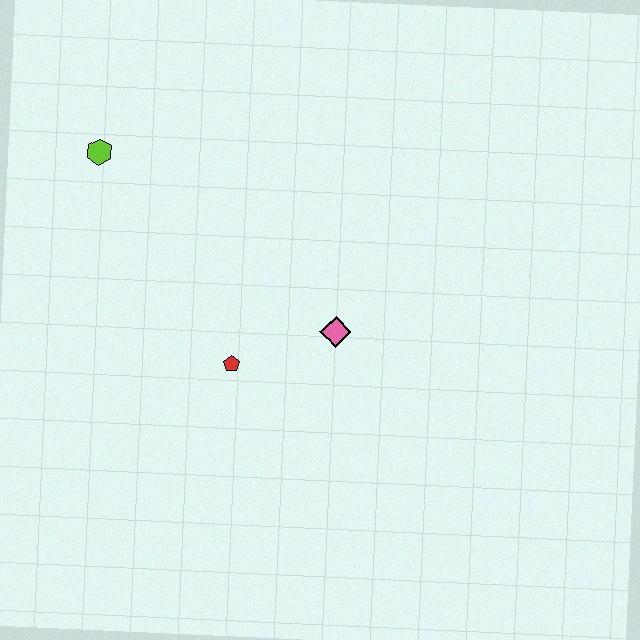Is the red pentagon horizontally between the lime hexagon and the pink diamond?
Yes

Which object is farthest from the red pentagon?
The lime hexagon is farthest from the red pentagon.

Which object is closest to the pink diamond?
The red pentagon is closest to the pink diamond.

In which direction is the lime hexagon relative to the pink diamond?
The lime hexagon is to the left of the pink diamond.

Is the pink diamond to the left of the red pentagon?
No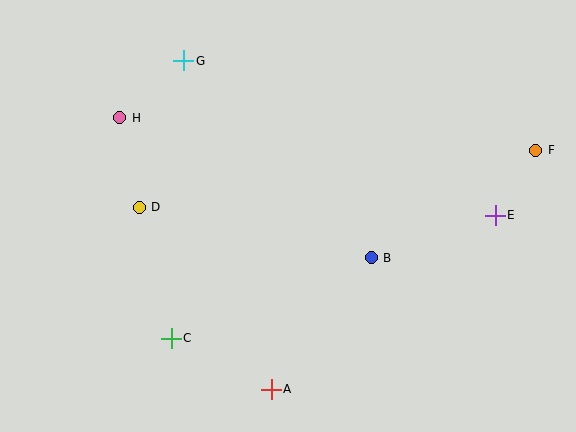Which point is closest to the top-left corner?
Point H is closest to the top-left corner.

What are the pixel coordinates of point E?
Point E is at (495, 215).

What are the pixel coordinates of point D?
Point D is at (139, 207).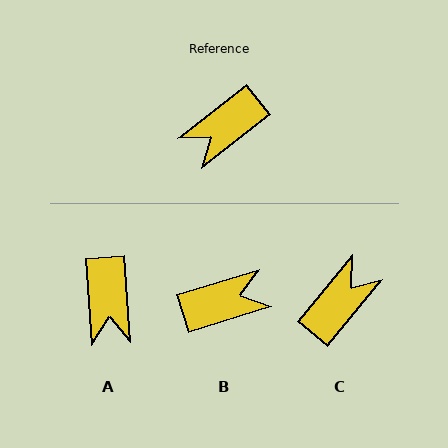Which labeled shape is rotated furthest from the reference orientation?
C, about 168 degrees away.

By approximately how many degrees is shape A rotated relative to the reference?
Approximately 56 degrees counter-clockwise.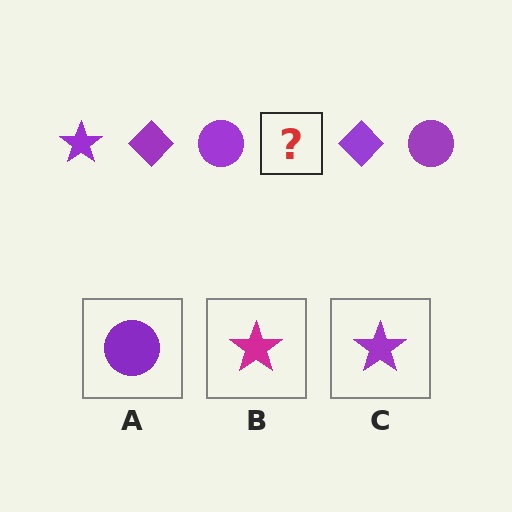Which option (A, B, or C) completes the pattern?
C.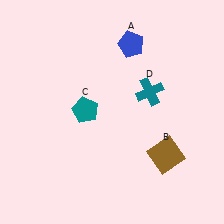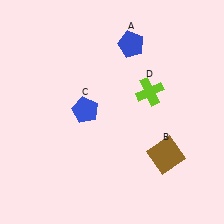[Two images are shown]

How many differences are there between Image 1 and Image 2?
There are 2 differences between the two images.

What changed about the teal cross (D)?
In Image 1, D is teal. In Image 2, it changed to lime.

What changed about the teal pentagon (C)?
In Image 1, C is teal. In Image 2, it changed to blue.